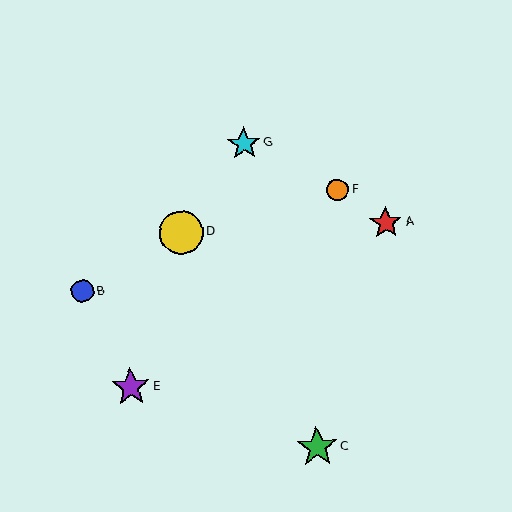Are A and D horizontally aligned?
Yes, both are at y≈223.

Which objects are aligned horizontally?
Objects A, D are aligned horizontally.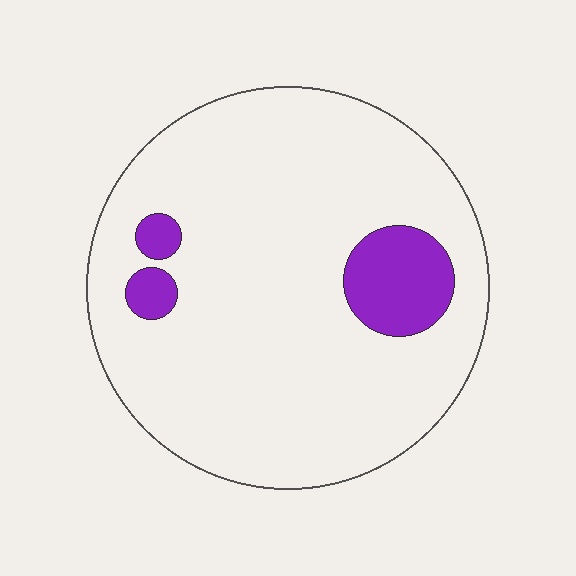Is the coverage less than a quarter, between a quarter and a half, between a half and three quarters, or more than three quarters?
Less than a quarter.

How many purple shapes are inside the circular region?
3.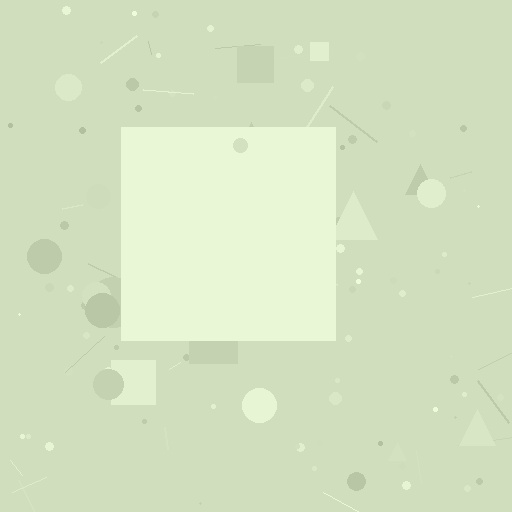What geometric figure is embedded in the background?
A square is embedded in the background.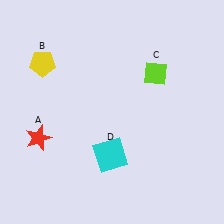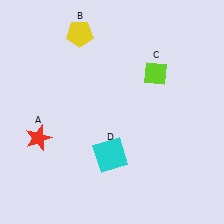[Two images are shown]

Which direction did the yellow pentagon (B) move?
The yellow pentagon (B) moved right.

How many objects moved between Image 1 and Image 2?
1 object moved between the two images.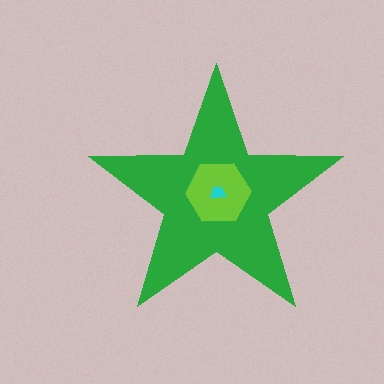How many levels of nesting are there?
3.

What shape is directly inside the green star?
The lime hexagon.